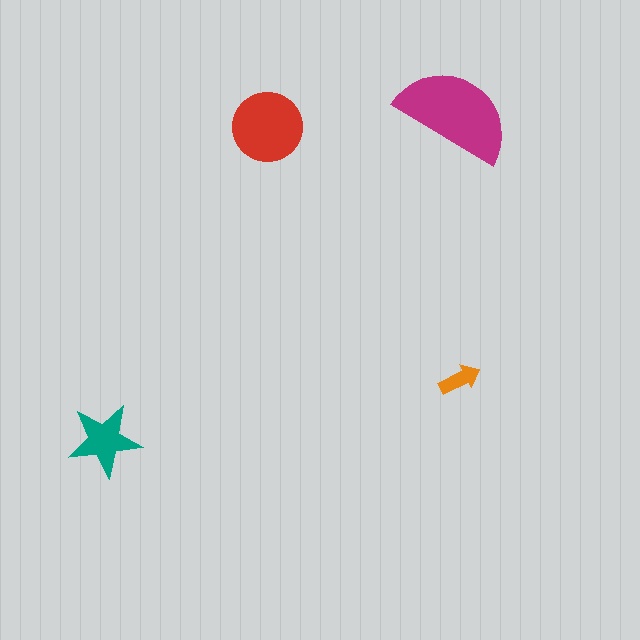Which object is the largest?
The magenta semicircle.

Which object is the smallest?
The orange arrow.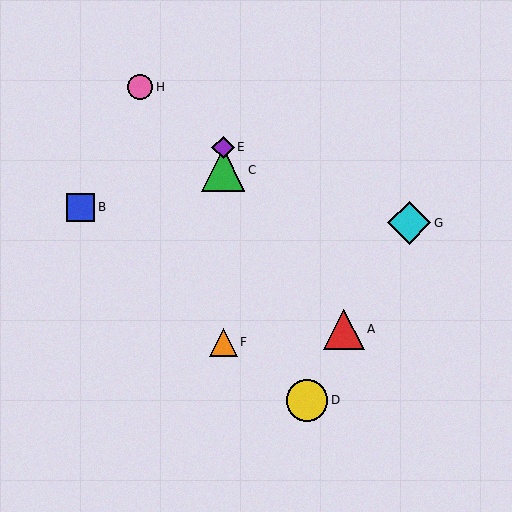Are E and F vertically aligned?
Yes, both are at x≈223.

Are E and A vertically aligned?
No, E is at x≈223 and A is at x≈344.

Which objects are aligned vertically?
Objects C, E, F are aligned vertically.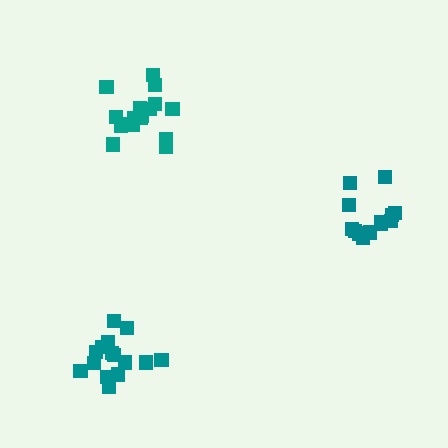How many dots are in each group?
Group 1: 14 dots, Group 2: 15 dots, Group 3: 18 dots (47 total).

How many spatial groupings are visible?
There are 3 spatial groupings.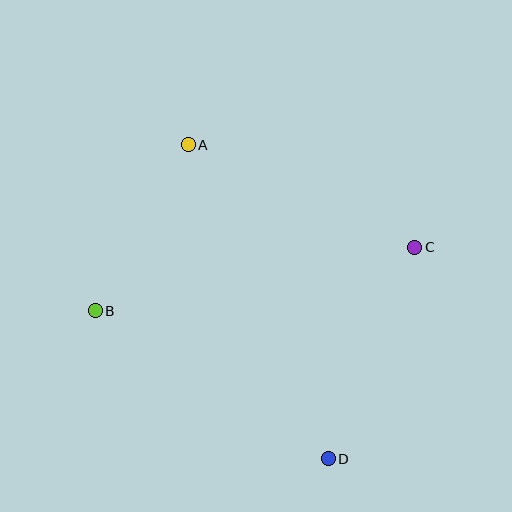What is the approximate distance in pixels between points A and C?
The distance between A and C is approximately 248 pixels.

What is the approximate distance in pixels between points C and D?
The distance between C and D is approximately 228 pixels.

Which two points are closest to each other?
Points A and B are closest to each other.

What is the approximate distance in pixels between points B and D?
The distance between B and D is approximately 276 pixels.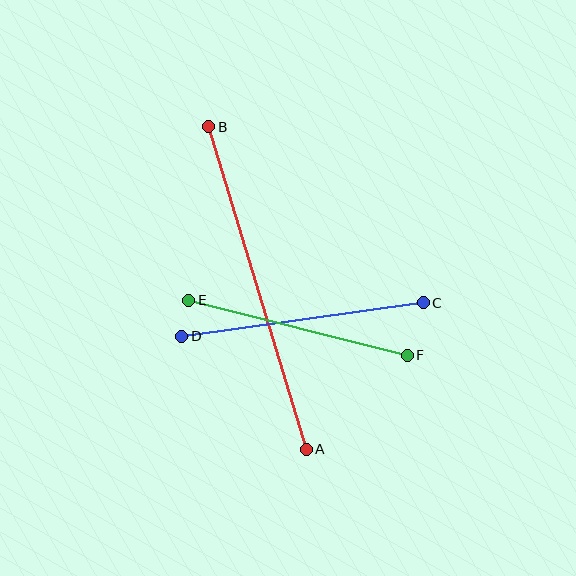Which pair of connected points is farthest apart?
Points A and B are farthest apart.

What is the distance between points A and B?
The distance is approximately 337 pixels.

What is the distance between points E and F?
The distance is approximately 225 pixels.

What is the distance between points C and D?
The distance is approximately 244 pixels.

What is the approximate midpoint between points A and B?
The midpoint is at approximately (257, 288) pixels.